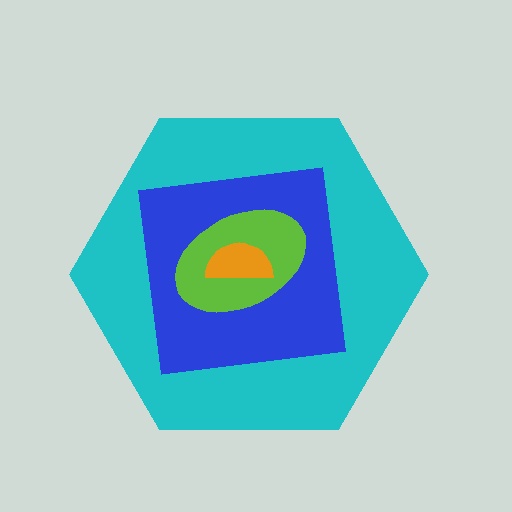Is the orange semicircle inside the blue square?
Yes.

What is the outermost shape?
The cyan hexagon.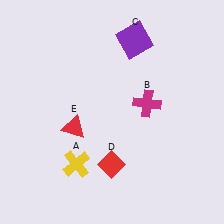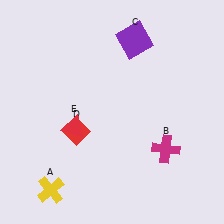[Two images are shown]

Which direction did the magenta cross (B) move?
The magenta cross (B) moved down.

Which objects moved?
The objects that moved are: the yellow cross (A), the magenta cross (B), the red diamond (D).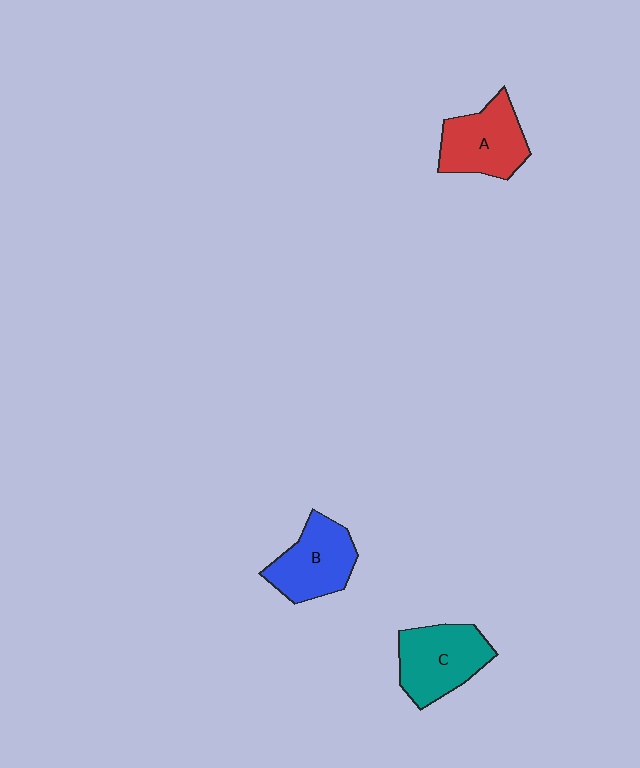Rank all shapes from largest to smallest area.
From largest to smallest: C (teal), A (red), B (blue).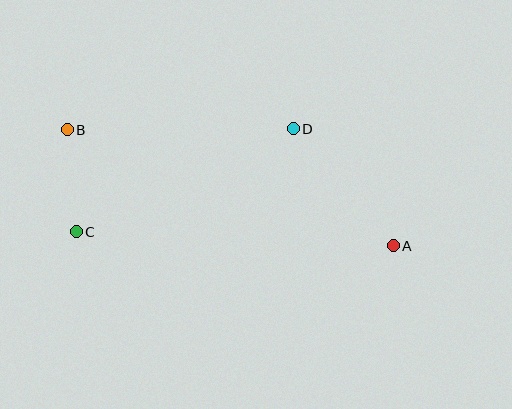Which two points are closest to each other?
Points B and C are closest to each other.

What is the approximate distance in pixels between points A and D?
The distance between A and D is approximately 154 pixels.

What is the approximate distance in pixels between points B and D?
The distance between B and D is approximately 226 pixels.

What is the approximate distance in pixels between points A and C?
The distance between A and C is approximately 317 pixels.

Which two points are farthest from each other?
Points A and B are farthest from each other.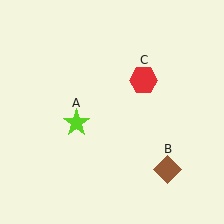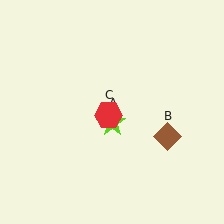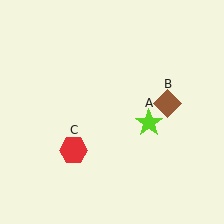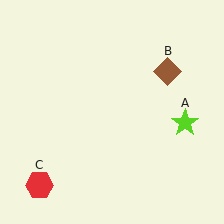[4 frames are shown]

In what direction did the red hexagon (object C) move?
The red hexagon (object C) moved down and to the left.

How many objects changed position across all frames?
3 objects changed position: lime star (object A), brown diamond (object B), red hexagon (object C).